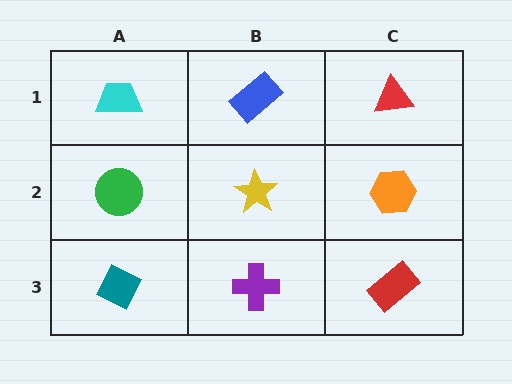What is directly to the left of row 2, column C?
A yellow star.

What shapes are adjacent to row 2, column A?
A cyan trapezoid (row 1, column A), a teal diamond (row 3, column A), a yellow star (row 2, column B).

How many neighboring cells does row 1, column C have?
2.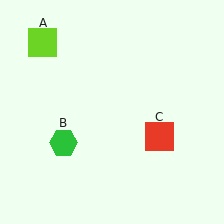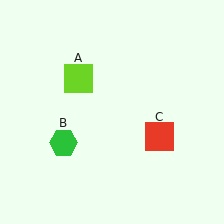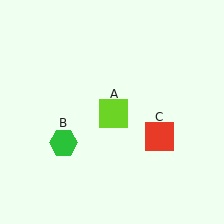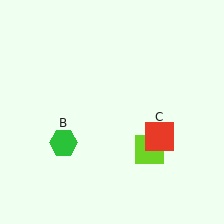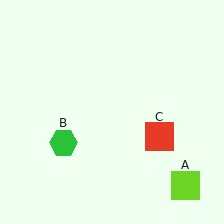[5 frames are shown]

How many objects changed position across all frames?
1 object changed position: lime square (object A).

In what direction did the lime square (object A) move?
The lime square (object A) moved down and to the right.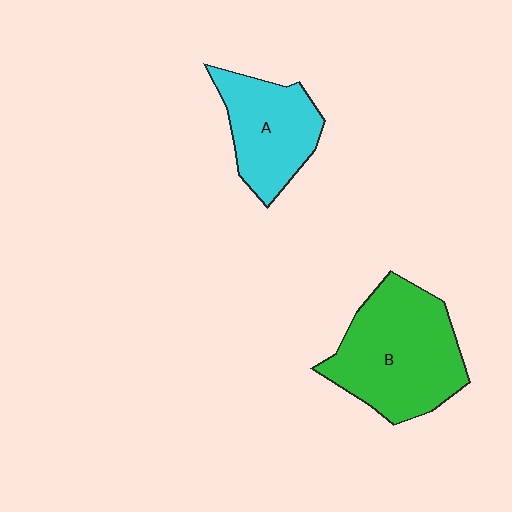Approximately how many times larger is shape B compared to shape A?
Approximately 1.5 times.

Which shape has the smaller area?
Shape A (cyan).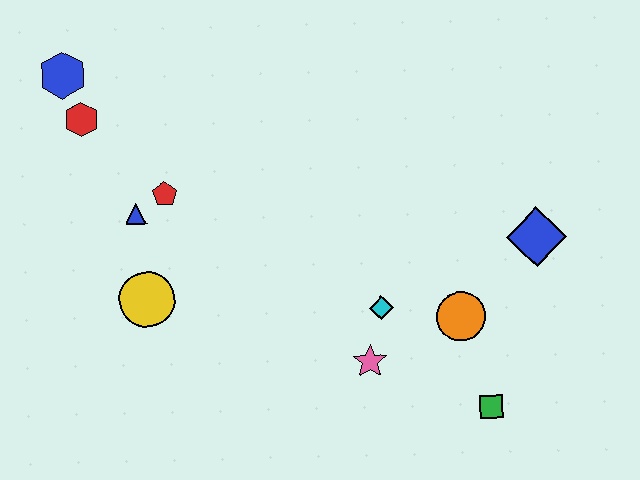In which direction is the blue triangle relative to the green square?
The blue triangle is to the left of the green square.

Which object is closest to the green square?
The orange circle is closest to the green square.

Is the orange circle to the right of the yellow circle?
Yes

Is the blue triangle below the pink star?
No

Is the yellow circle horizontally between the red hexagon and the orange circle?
Yes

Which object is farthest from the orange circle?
The blue hexagon is farthest from the orange circle.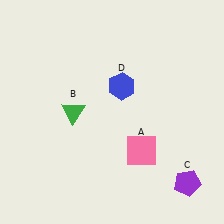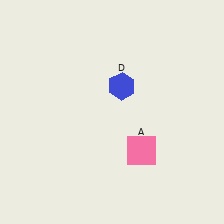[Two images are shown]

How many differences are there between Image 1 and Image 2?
There are 2 differences between the two images.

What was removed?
The purple pentagon (C), the green triangle (B) were removed in Image 2.